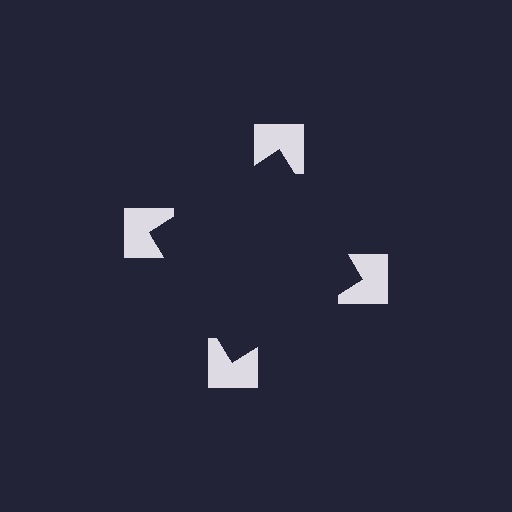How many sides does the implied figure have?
4 sides.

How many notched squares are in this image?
There are 4 — one at each vertex of the illusory square.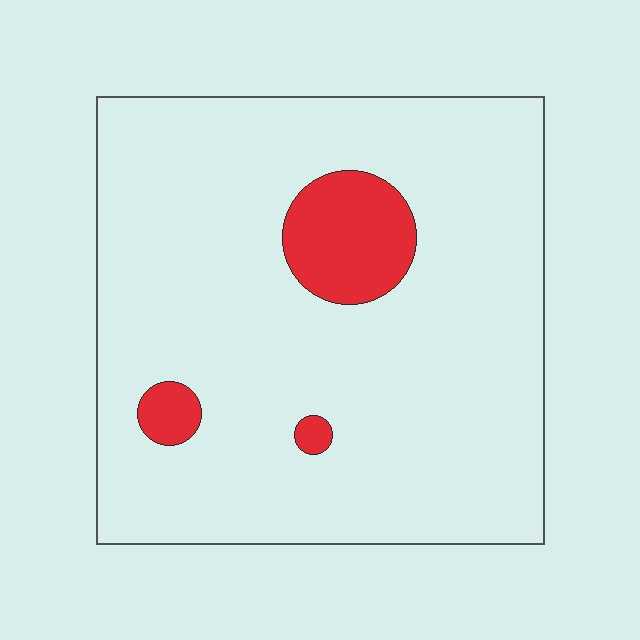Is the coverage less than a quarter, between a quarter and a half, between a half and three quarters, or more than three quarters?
Less than a quarter.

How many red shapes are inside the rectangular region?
3.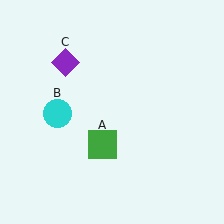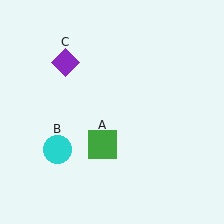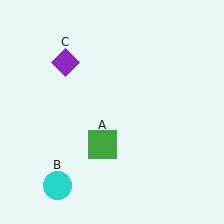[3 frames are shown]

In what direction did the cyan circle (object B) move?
The cyan circle (object B) moved down.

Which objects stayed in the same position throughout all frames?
Green square (object A) and purple diamond (object C) remained stationary.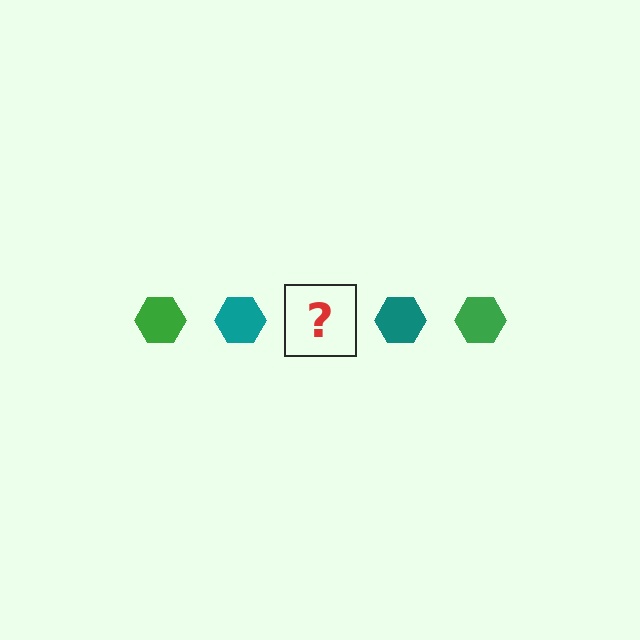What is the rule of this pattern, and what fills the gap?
The rule is that the pattern cycles through green, teal hexagons. The gap should be filled with a green hexagon.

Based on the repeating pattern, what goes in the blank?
The blank should be a green hexagon.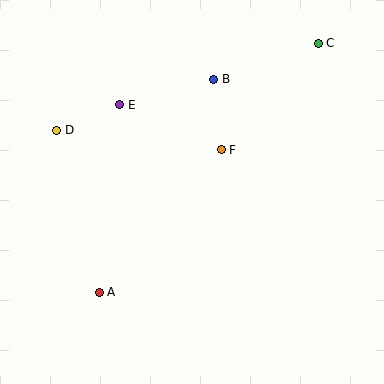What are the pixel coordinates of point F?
Point F is at (221, 150).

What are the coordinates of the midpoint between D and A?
The midpoint between D and A is at (78, 211).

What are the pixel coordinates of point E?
Point E is at (120, 105).